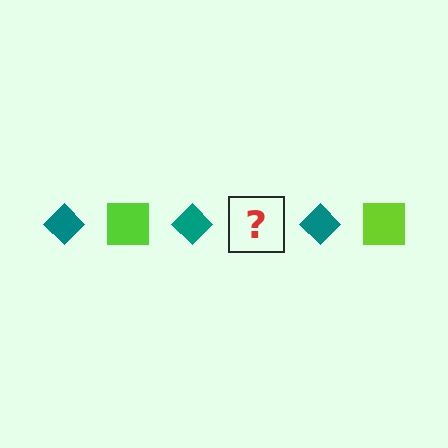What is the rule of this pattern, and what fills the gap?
The rule is that the pattern alternates between teal diamond and lime square. The gap should be filled with a lime square.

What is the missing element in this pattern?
The missing element is a lime square.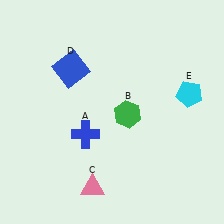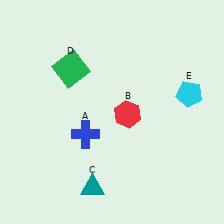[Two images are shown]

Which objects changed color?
B changed from green to red. C changed from pink to teal. D changed from blue to green.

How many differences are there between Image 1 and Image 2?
There are 3 differences between the two images.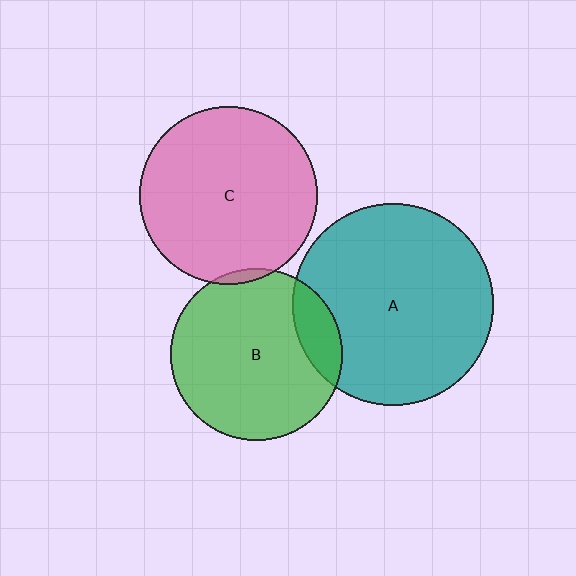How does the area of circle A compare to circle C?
Approximately 1.3 times.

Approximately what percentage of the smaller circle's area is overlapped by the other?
Approximately 15%.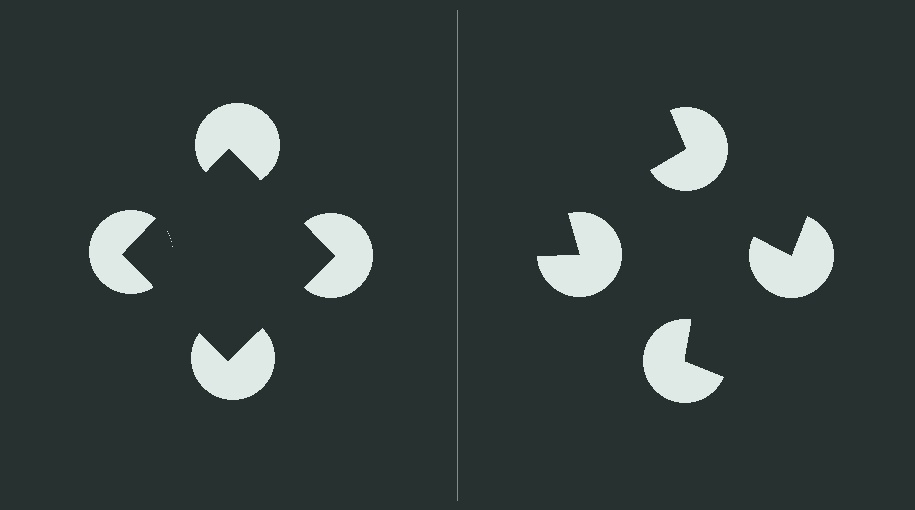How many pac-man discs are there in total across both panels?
8 — 4 on each side.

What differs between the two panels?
The pac-man discs are positioned identically on both sides; only the wedge orientations differ. On the left they align to a square; on the right they are misaligned.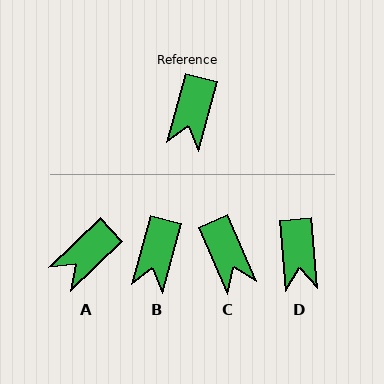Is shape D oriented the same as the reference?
No, it is off by about 20 degrees.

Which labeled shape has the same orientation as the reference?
B.